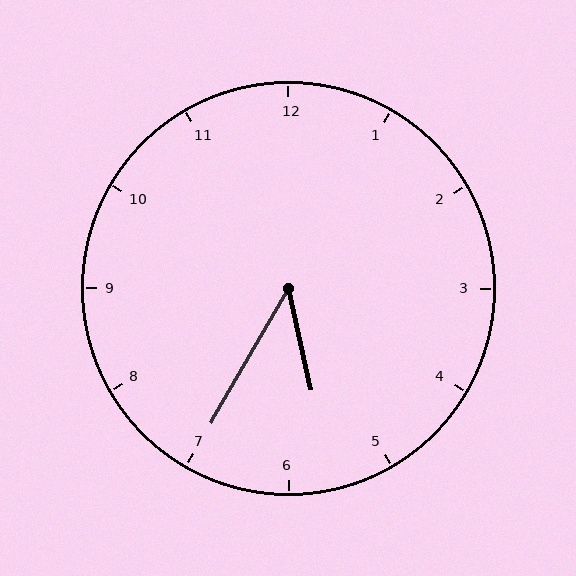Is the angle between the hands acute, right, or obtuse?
It is acute.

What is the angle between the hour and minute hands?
Approximately 42 degrees.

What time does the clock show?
5:35.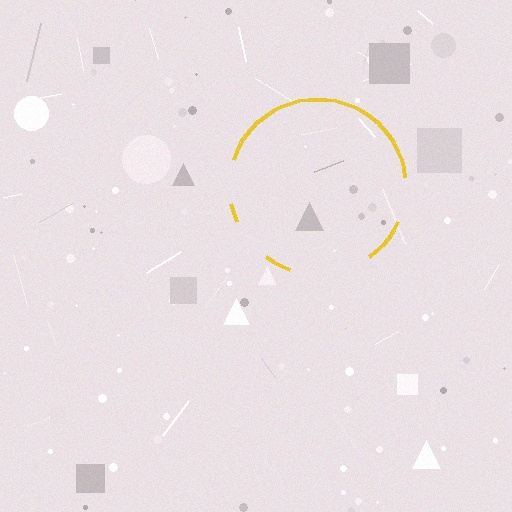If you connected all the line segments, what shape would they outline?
They would outline a circle.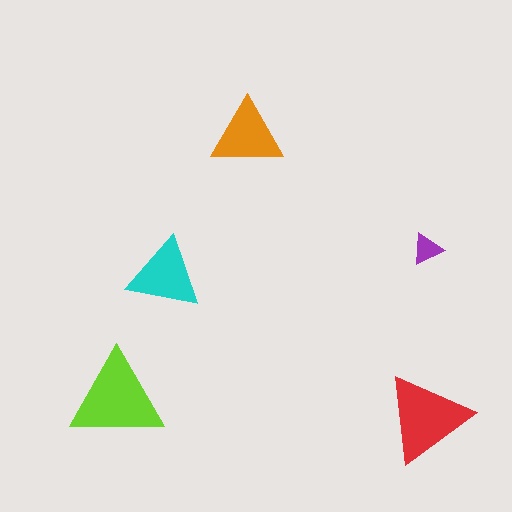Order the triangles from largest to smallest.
the lime one, the red one, the cyan one, the orange one, the purple one.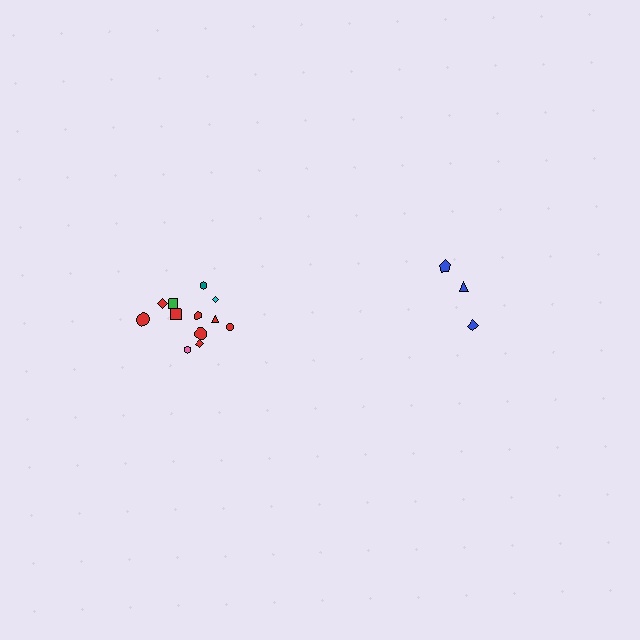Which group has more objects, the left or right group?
The left group.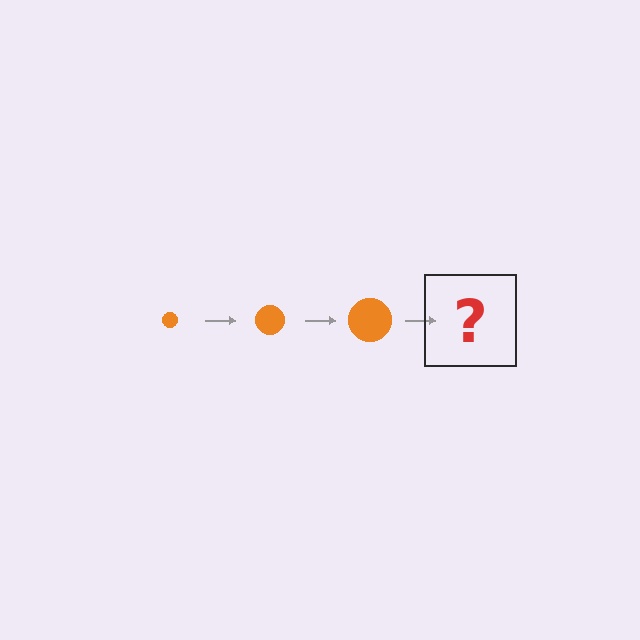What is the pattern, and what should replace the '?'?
The pattern is that the circle gets progressively larger each step. The '?' should be an orange circle, larger than the previous one.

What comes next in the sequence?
The next element should be an orange circle, larger than the previous one.